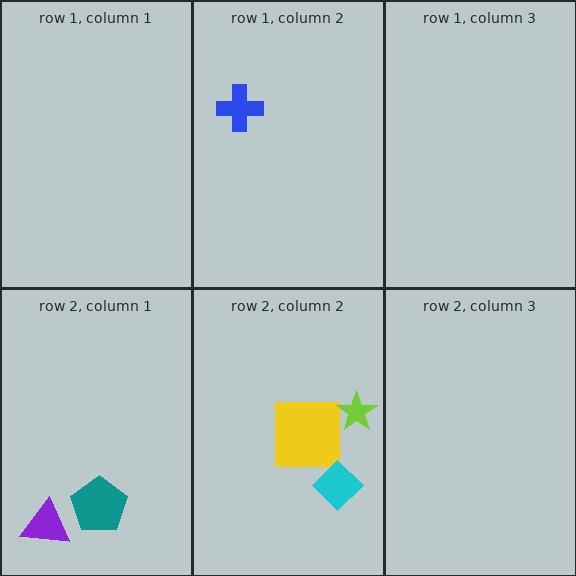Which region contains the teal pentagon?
The row 2, column 1 region.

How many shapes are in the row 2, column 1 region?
2.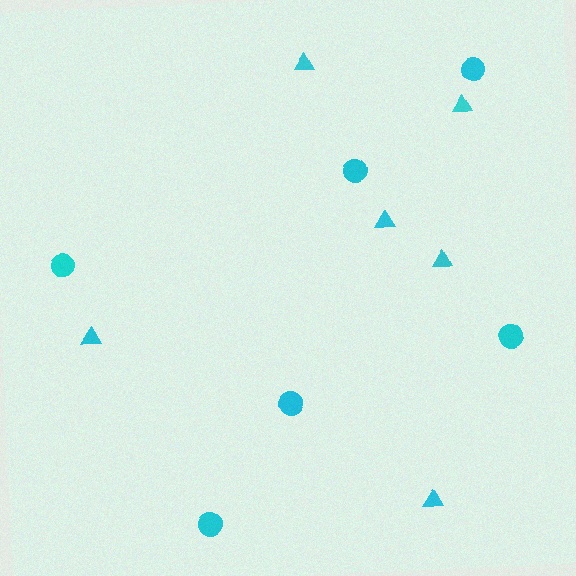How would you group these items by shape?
There are 2 groups: one group of circles (6) and one group of triangles (6).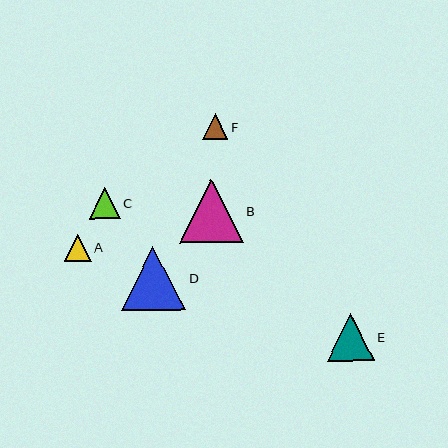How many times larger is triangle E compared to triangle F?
Triangle E is approximately 1.9 times the size of triangle F.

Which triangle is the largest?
Triangle D is the largest with a size of approximately 64 pixels.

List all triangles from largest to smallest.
From largest to smallest: D, B, E, C, A, F.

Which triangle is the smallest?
Triangle F is the smallest with a size of approximately 25 pixels.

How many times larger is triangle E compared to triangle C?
Triangle E is approximately 1.5 times the size of triangle C.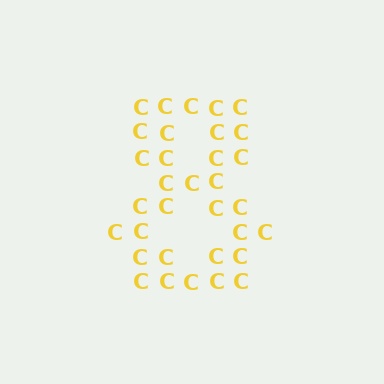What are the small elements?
The small elements are letter C's.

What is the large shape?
The large shape is the digit 8.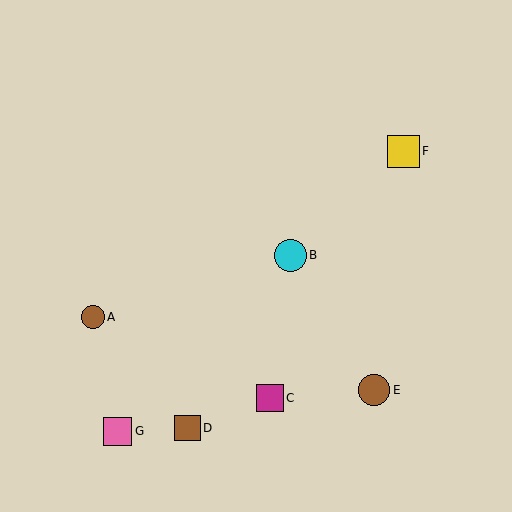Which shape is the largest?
The cyan circle (labeled B) is the largest.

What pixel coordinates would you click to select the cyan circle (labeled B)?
Click at (290, 255) to select the cyan circle B.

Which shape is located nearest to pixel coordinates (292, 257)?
The cyan circle (labeled B) at (290, 255) is nearest to that location.